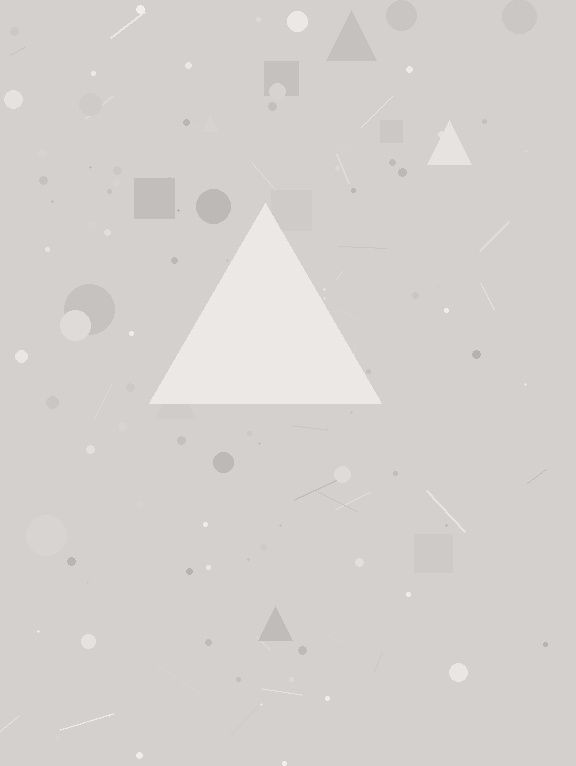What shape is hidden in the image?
A triangle is hidden in the image.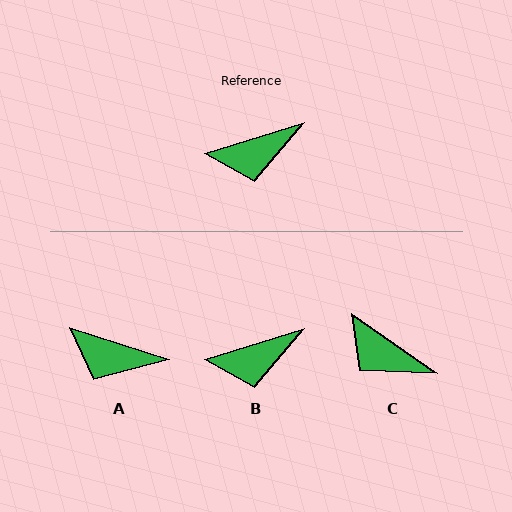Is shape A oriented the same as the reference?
No, it is off by about 35 degrees.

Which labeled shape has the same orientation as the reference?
B.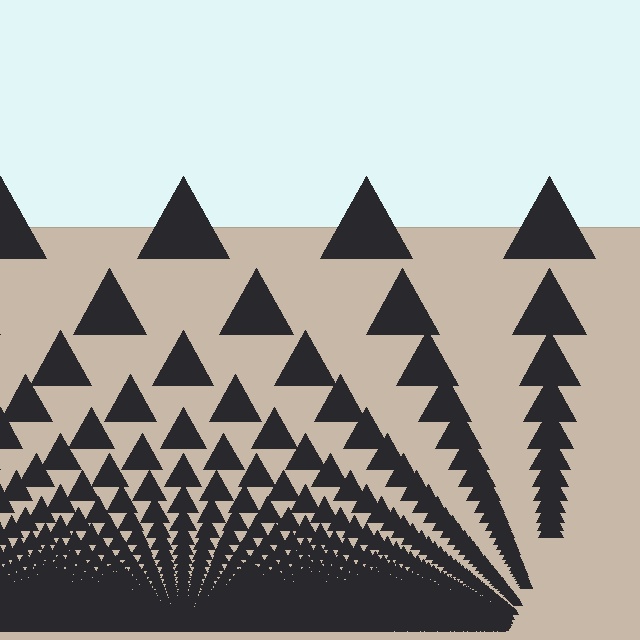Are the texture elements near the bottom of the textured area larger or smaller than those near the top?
Smaller. The gradient is inverted — elements near the bottom are smaller and denser.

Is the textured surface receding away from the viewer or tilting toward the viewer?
The surface appears to tilt toward the viewer. Texture elements get larger and sparser toward the top.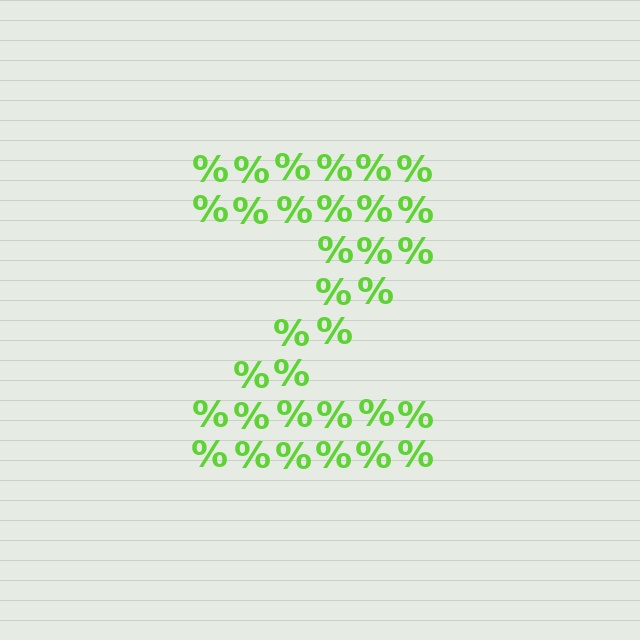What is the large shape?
The large shape is the letter Z.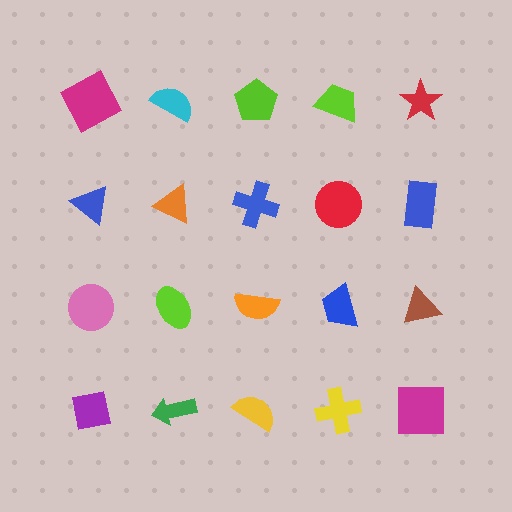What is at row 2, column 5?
A blue rectangle.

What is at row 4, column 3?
A yellow semicircle.